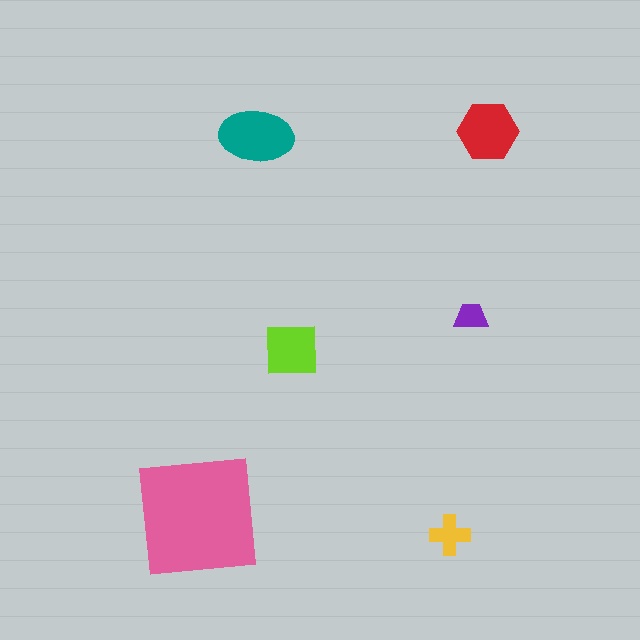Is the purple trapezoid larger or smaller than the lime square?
Smaller.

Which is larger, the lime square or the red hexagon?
The red hexagon.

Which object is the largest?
The pink square.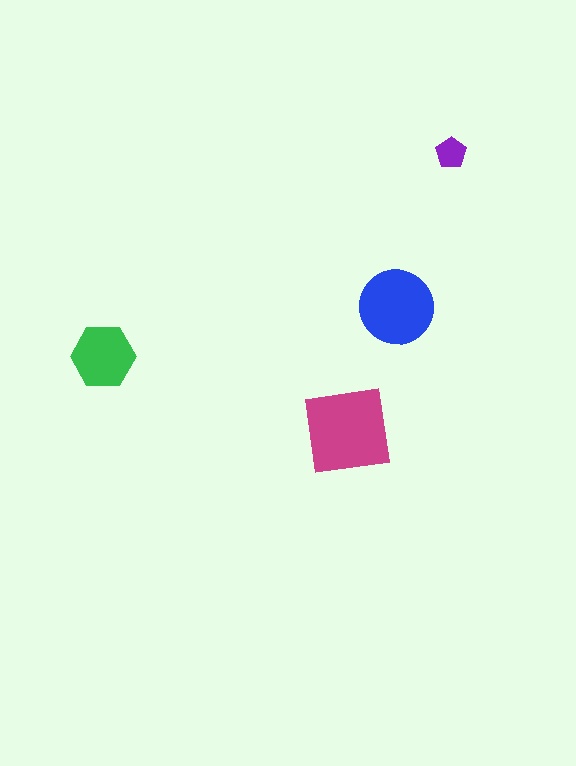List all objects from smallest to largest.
The purple pentagon, the green hexagon, the blue circle, the magenta square.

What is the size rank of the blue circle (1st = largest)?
2nd.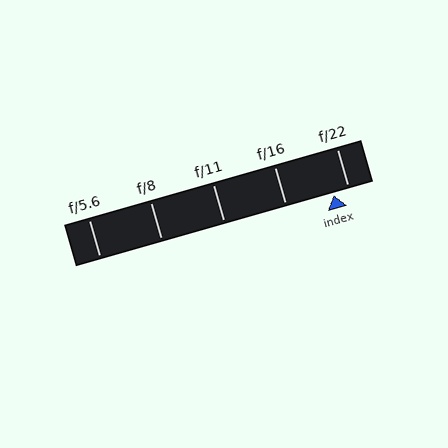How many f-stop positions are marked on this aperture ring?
There are 5 f-stop positions marked.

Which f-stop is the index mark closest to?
The index mark is closest to f/22.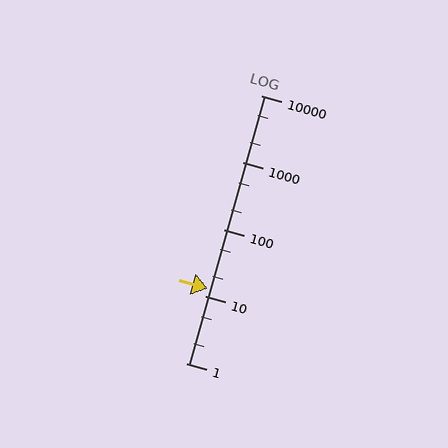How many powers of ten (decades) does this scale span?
The scale spans 4 decades, from 1 to 10000.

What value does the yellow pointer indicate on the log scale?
The pointer indicates approximately 13.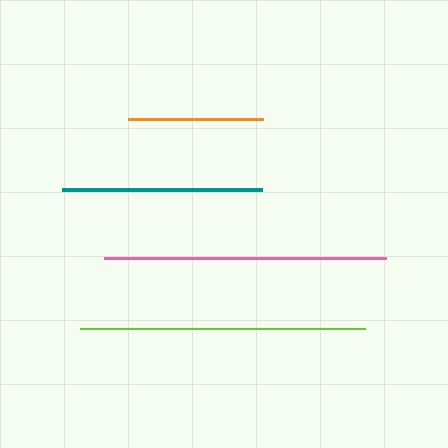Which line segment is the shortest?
The orange line is the shortest at approximately 135 pixels.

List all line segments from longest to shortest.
From longest to shortest: lime, pink, teal, orange.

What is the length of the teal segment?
The teal segment is approximately 200 pixels long.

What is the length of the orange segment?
The orange segment is approximately 135 pixels long.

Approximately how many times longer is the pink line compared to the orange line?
The pink line is approximately 2.1 times the length of the orange line.